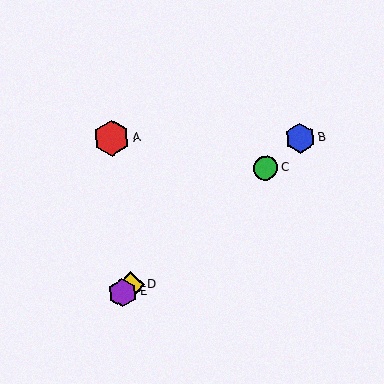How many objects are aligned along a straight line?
4 objects (B, C, D, E) are aligned along a straight line.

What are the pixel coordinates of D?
Object D is at (131, 285).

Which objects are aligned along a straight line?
Objects B, C, D, E are aligned along a straight line.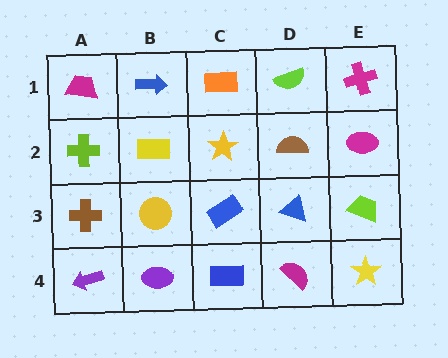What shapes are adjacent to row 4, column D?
A blue triangle (row 3, column D), a blue rectangle (row 4, column C), a yellow star (row 4, column E).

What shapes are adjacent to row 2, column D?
A lime semicircle (row 1, column D), a blue triangle (row 3, column D), a yellow star (row 2, column C), a magenta ellipse (row 2, column E).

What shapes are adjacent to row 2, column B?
A blue arrow (row 1, column B), a yellow circle (row 3, column B), a lime cross (row 2, column A), a yellow star (row 2, column C).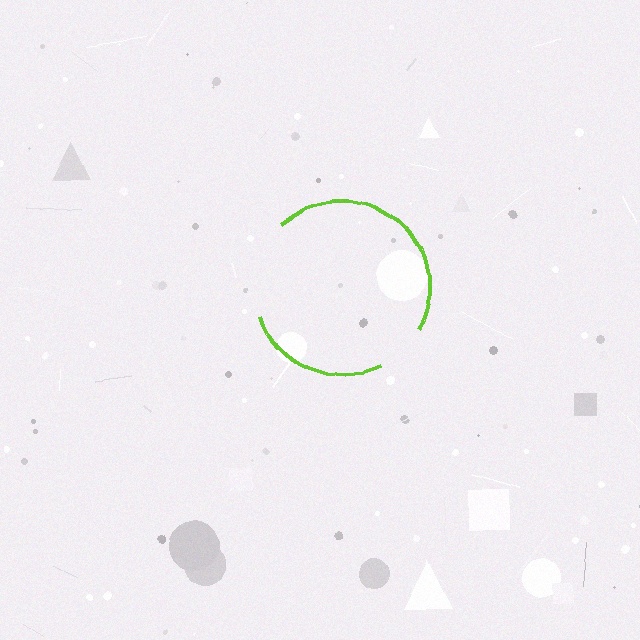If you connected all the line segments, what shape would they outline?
They would outline a circle.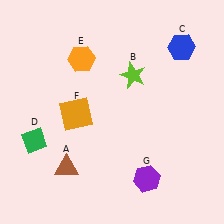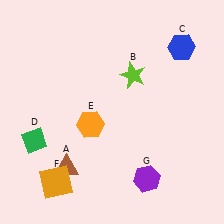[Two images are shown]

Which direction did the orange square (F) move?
The orange square (F) moved down.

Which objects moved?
The objects that moved are: the orange hexagon (E), the orange square (F).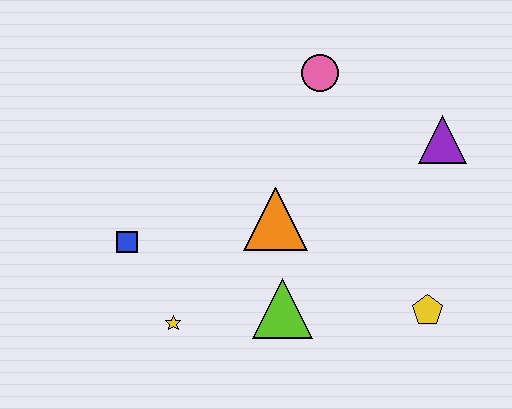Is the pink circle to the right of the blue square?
Yes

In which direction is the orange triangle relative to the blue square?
The orange triangle is to the right of the blue square.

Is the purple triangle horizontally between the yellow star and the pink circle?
No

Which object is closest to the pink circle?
The purple triangle is closest to the pink circle.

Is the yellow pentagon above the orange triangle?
No